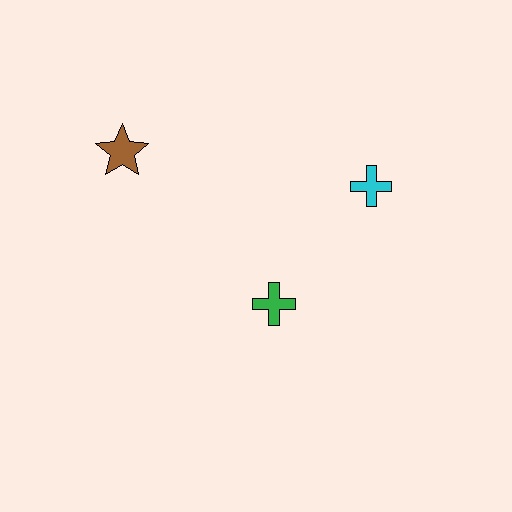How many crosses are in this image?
There are 2 crosses.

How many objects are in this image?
There are 3 objects.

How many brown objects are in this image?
There is 1 brown object.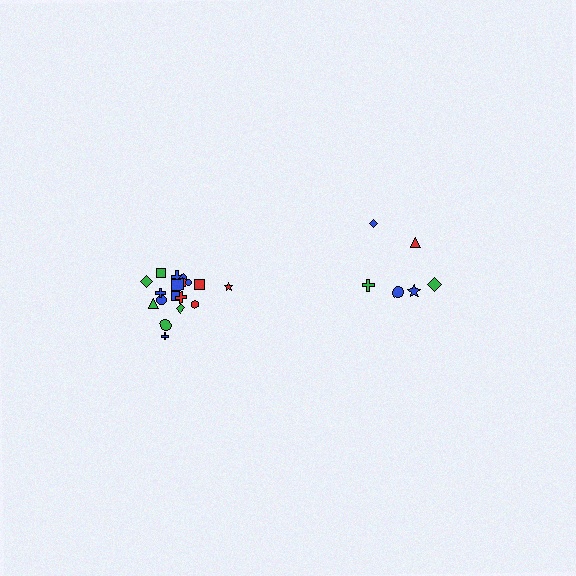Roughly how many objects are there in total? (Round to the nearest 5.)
Roughly 25 objects in total.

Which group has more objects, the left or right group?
The left group.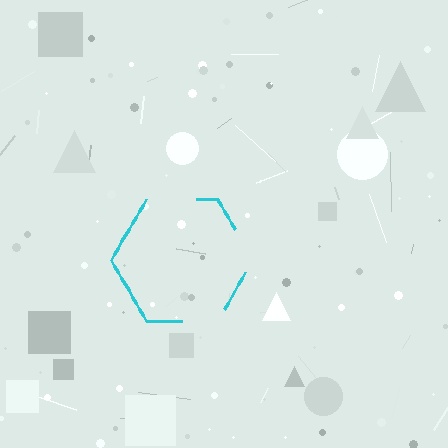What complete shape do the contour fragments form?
The contour fragments form a hexagon.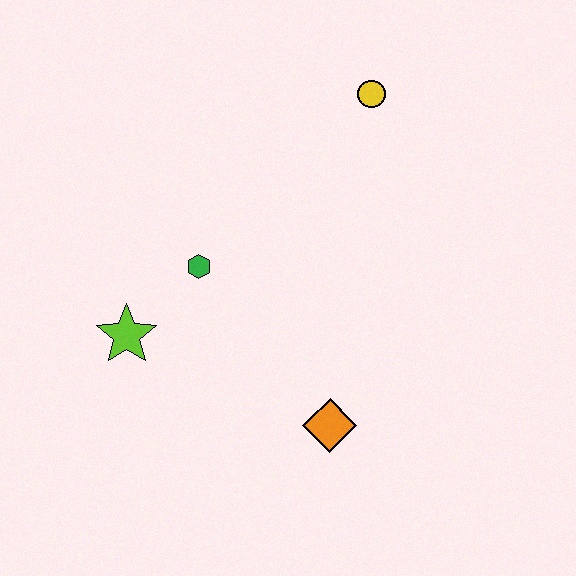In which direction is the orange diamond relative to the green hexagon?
The orange diamond is below the green hexagon.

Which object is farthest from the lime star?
The yellow circle is farthest from the lime star.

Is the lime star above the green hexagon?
No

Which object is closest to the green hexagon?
The lime star is closest to the green hexagon.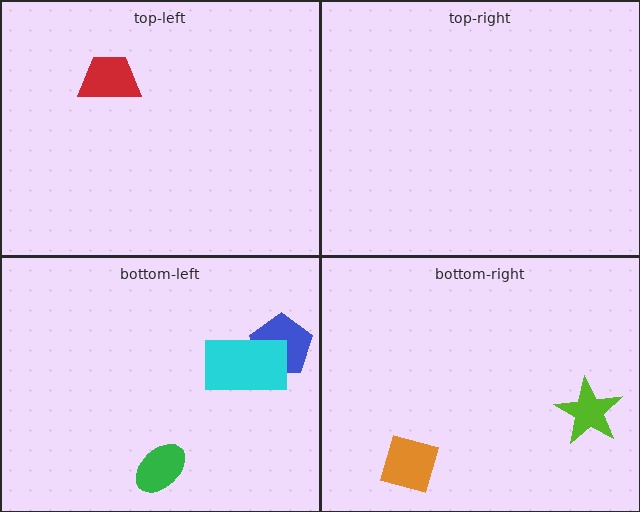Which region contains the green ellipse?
The bottom-left region.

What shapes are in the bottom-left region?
The blue pentagon, the cyan rectangle, the green ellipse.